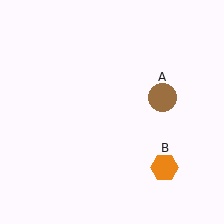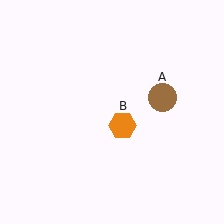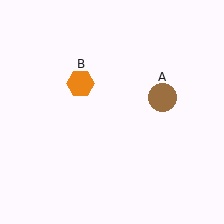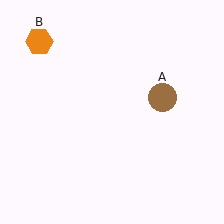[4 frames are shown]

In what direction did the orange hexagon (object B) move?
The orange hexagon (object B) moved up and to the left.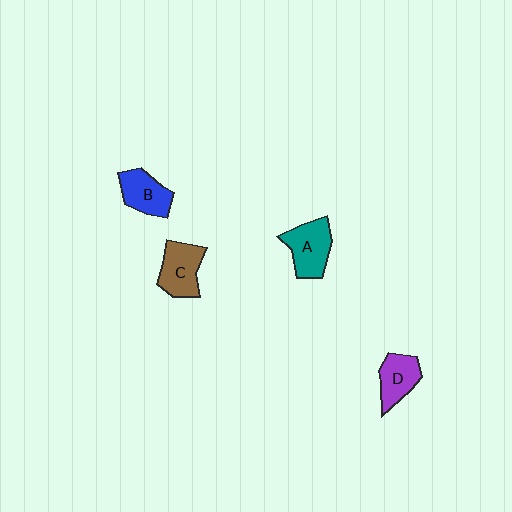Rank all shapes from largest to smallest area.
From largest to smallest: A (teal), C (brown), B (blue), D (purple).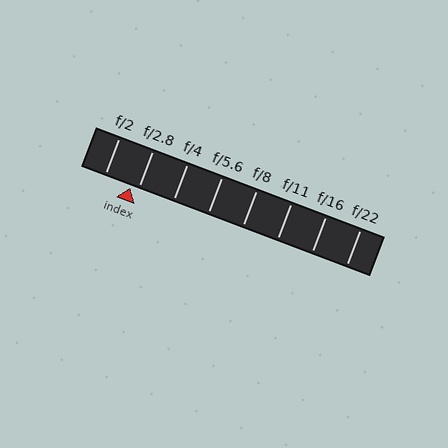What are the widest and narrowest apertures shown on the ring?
The widest aperture shown is f/2 and the narrowest is f/22.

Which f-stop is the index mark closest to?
The index mark is closest to f/2.8.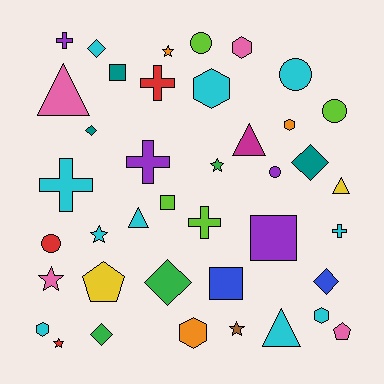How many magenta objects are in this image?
There is 1 magenta object.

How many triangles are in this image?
There are 5 triangles.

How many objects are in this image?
There are 40 objects.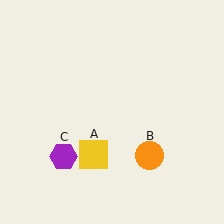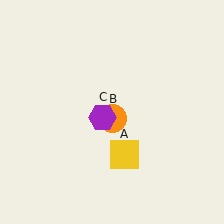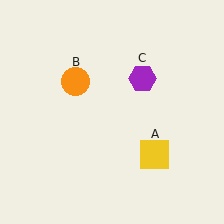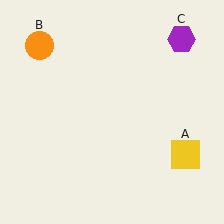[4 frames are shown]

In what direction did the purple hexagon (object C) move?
The purple hexagon (object C) moved up and to the right.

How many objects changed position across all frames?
3 objects changed position: yellow square (object A), orange circle (object B), purple hexagon (object C).